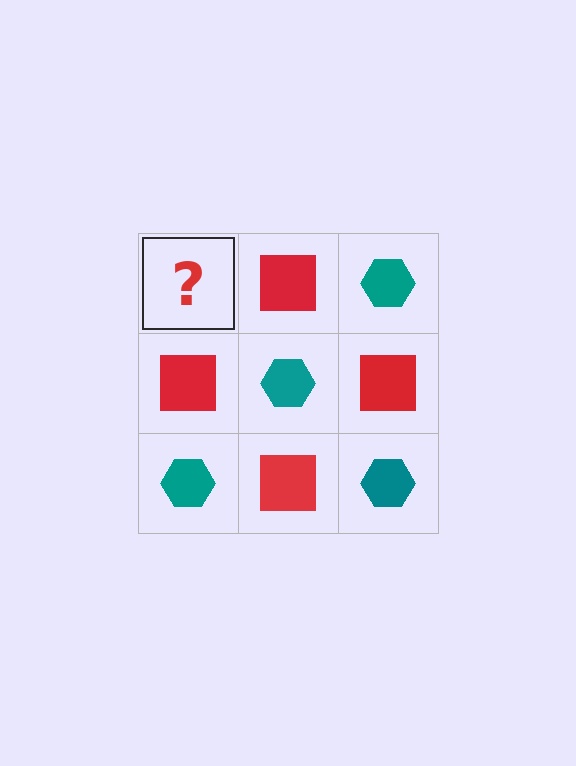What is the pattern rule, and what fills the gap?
The rule is that it alternates teal hexagon and red square in a checkerboard pattern. The gap should be filled with a teal hexagon.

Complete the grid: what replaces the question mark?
The question mark should be replaced with a teal hexagon.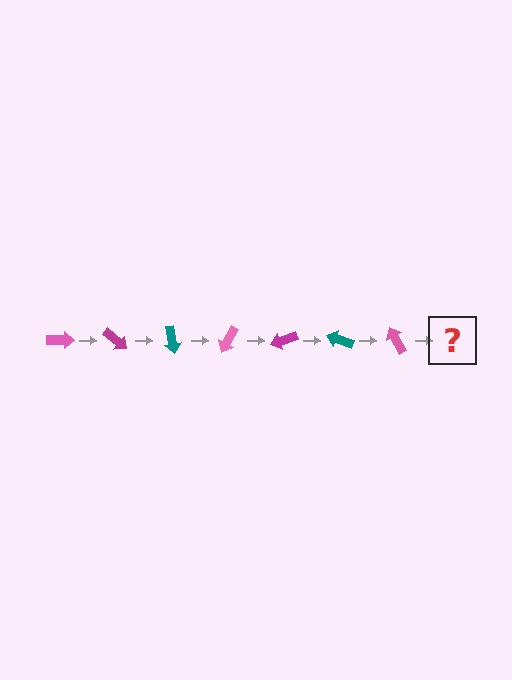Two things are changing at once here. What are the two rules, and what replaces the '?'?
The two rules are that it rotates 40 degrees each step and the color cycles through pink, magenta, and teal. The '?' should be a magenta arrow, rotated 280 degrees from the start.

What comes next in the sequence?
The next element should be a magenta arrow, rotated 280 degrees from the start.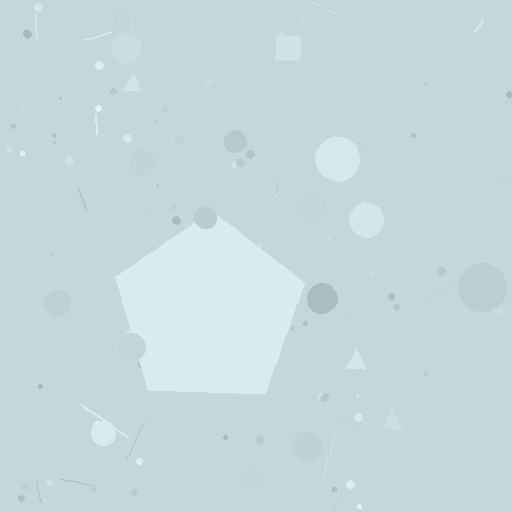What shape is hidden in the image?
A pentagon is hidden in the image.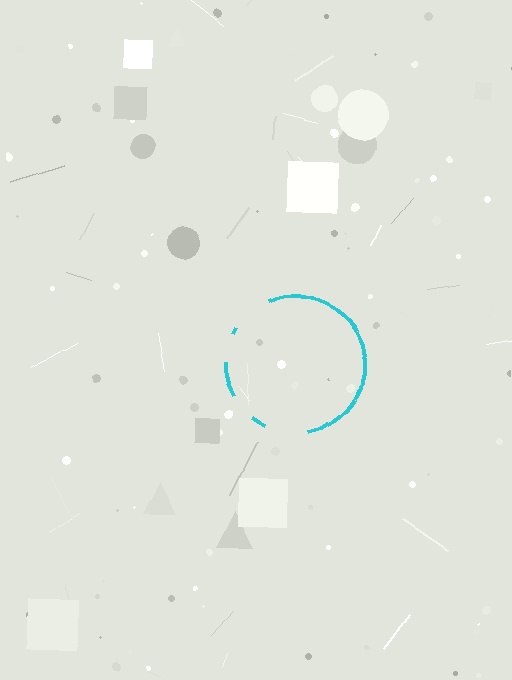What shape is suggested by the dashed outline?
The dashed outline suggests a circle.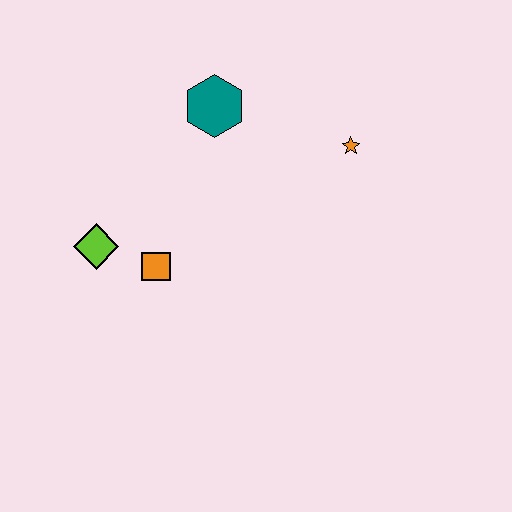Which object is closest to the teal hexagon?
The orange star is closest to the teal hexagon.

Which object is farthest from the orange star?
The lime diamond is farthest from the orange star.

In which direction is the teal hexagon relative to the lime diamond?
The teal hexagon is above the lime diamond.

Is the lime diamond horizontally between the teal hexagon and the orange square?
No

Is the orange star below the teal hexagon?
Yes